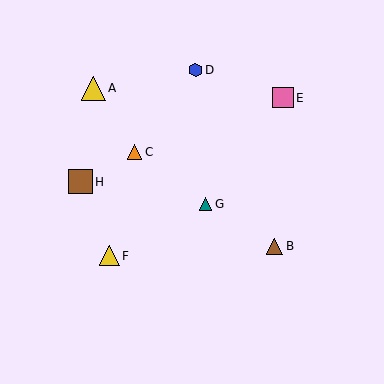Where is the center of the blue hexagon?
The center of the blue hexagon is at (196, 70).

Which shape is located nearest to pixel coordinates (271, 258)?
The brown triangle (labeled B) at (275, 246) is nearest to that location.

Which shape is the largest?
The brown square (labeled H) is the largest.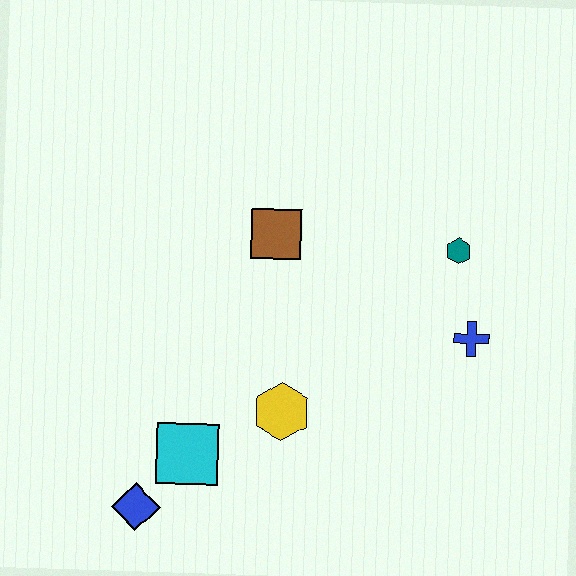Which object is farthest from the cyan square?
The teal hexagon is farthest from the cyan square.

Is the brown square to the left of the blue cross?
Yes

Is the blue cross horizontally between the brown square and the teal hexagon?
No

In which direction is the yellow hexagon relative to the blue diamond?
The yellow hexagon is to the right of the blue diamond.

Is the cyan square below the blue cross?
Yes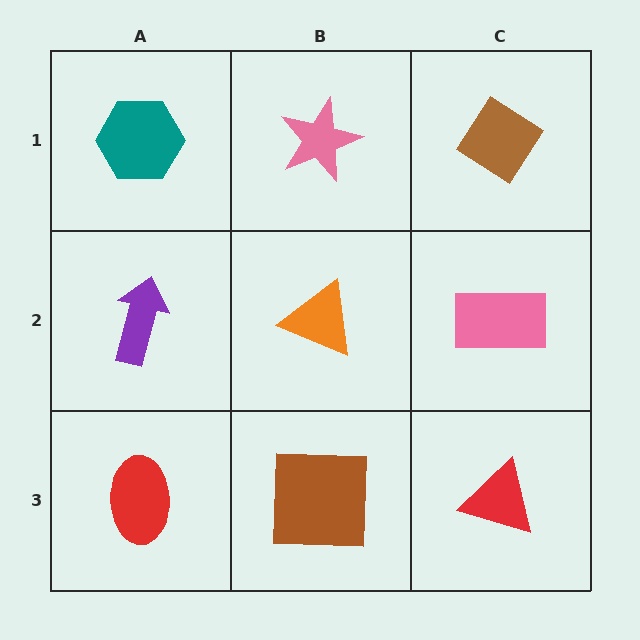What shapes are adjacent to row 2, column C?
A brown diamond (row 1, column C), a red triangle (row 3, column C), an orange triangle (row 2, column B).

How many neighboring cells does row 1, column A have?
2.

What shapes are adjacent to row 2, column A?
A teal hexagon (row 1, column A), a red ellipse (row 3, column A), an orange triangle (row 2, column B).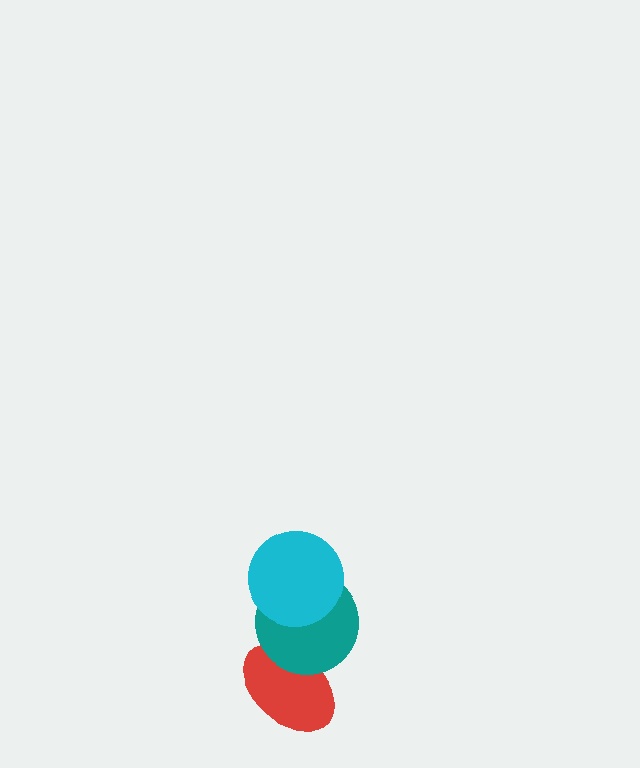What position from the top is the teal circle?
The teal circle is 2nd from the top.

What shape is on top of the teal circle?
The cyan circle is on top of the teal circle.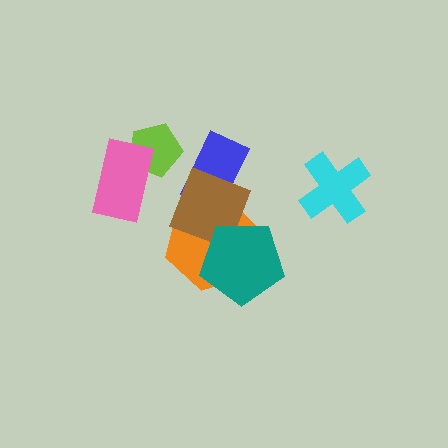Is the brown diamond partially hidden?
Yes, it is partially covered by another shape.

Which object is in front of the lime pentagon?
The pink rectangle is in front of the lime pentagon.